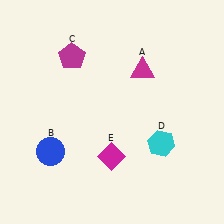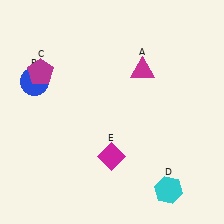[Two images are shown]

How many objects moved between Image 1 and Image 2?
3 objects moved between the two images.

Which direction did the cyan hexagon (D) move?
The cyan hexagon (D) moved down.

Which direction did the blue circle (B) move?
The blue circle (B) moved up.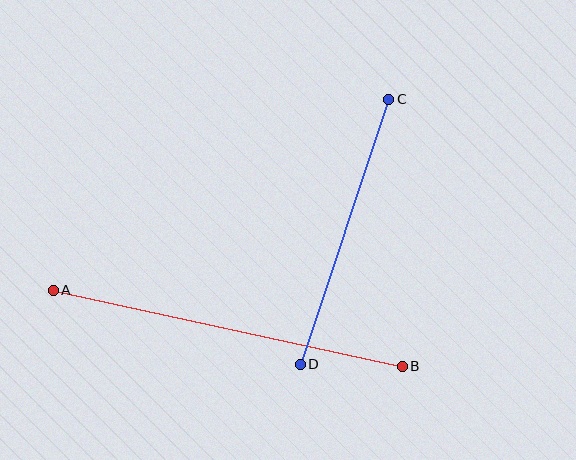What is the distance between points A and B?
The distance is approximately 357 pixels.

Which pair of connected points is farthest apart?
Points A and B are farthest apart.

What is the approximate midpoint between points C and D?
The midpoint is at approximately (345, 232) pixels.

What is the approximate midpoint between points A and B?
The midpoint is at approximately (228, 328) pixels.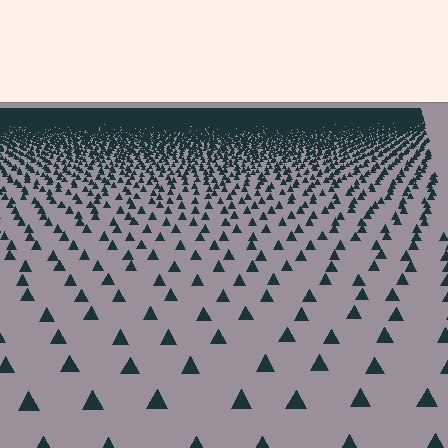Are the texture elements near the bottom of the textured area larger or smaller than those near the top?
Larger. Near the bottom, elements are closer to the viewer and appear at a bigger on-screen size.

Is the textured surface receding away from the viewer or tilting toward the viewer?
The surface is receding away from the viewer. Texture elements get smaller and denser toward the top.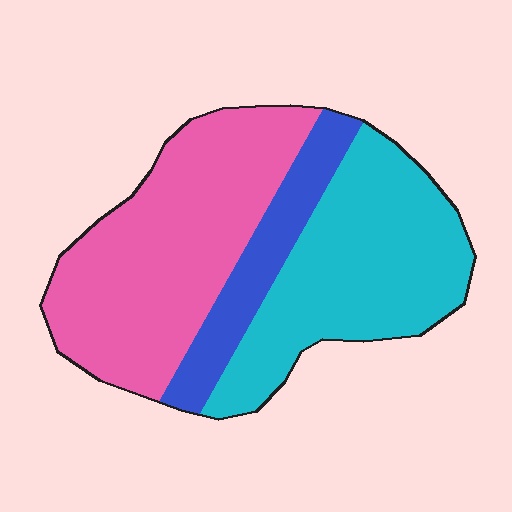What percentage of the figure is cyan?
Cyan takes up about two fifths (2/5) of the figure.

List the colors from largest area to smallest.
From largest to smallest: pink, cyan, blue.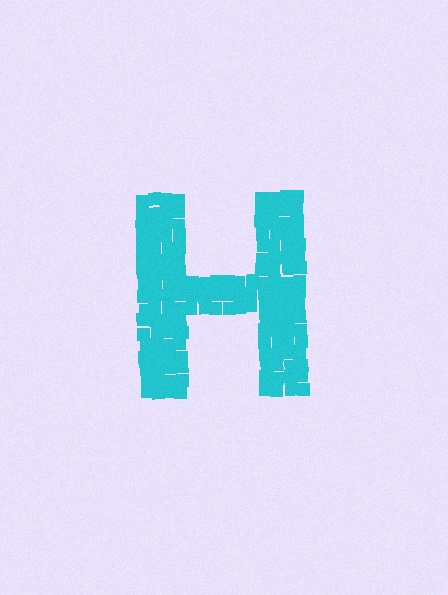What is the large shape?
The large shape is the letter H.